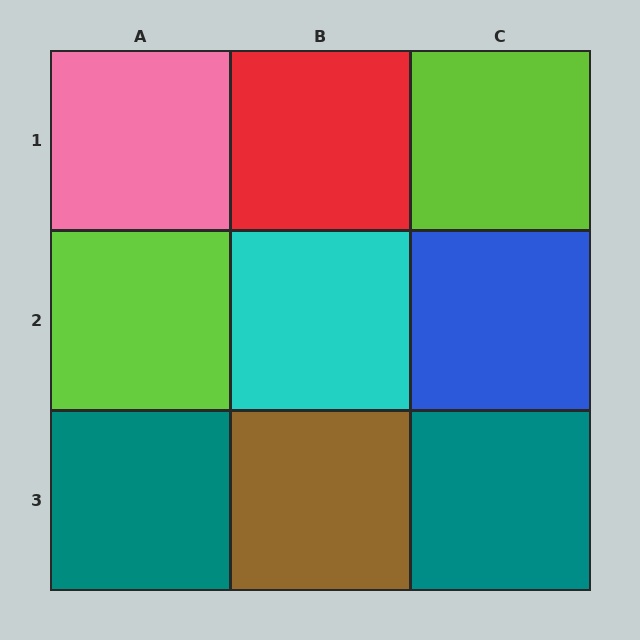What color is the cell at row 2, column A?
Lime.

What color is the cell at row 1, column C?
Lime.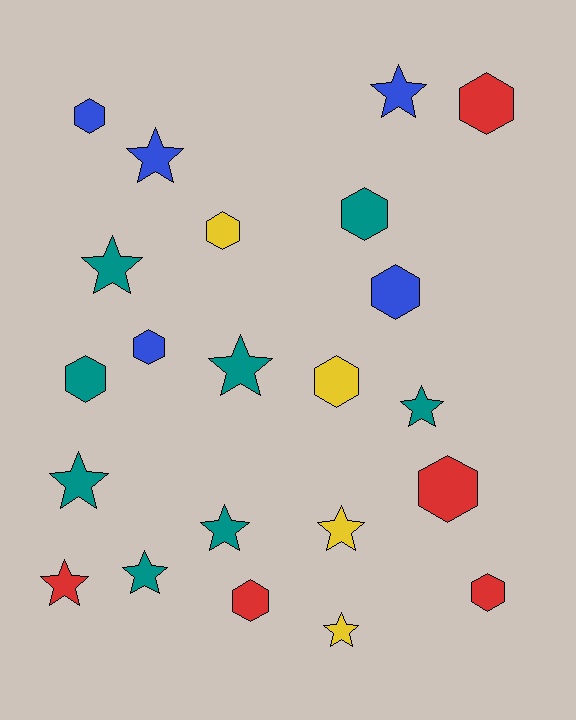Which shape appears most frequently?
Star, with 11 objects.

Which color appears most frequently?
Teal, with 8 objects.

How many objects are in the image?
There are 22 objects.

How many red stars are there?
There is 1 red star.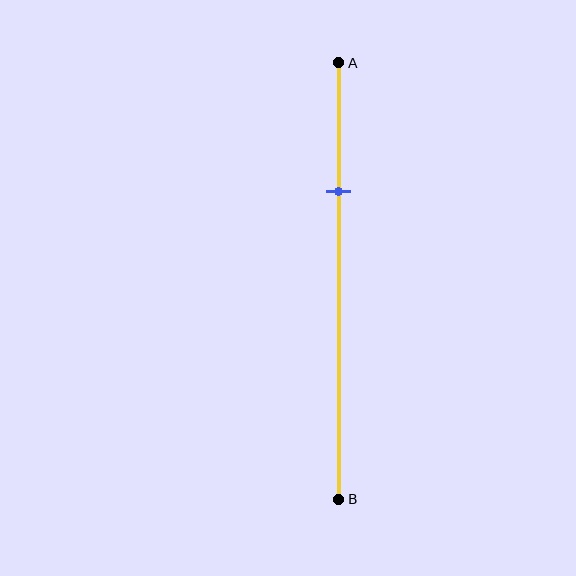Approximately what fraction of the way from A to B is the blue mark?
The blue mark is approximately 30% of the way from A to B.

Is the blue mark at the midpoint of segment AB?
No, the mark is at about 30% from A, not at the 50% midpoint.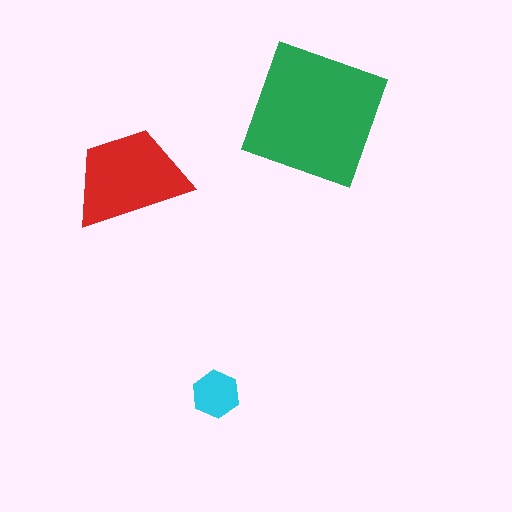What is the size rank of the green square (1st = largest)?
1st.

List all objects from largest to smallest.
The green square, the red trapezoid, the cyan hexagon.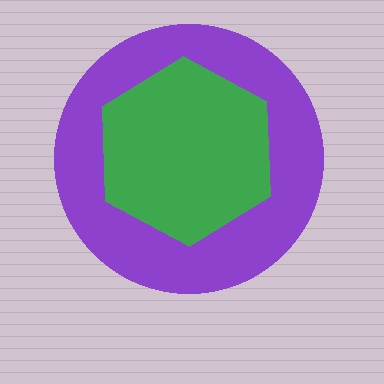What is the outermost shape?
The purple circle.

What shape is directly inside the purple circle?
The green hexagon.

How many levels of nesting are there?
2.